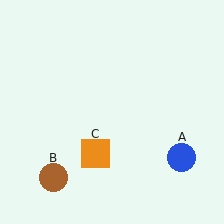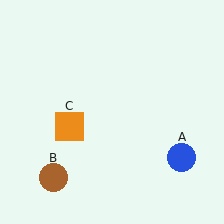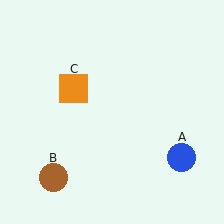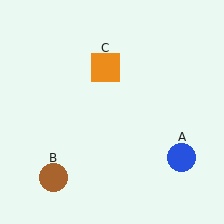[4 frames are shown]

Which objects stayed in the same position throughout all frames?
Blue circle (object A) and brown circle (object B) remained stationary.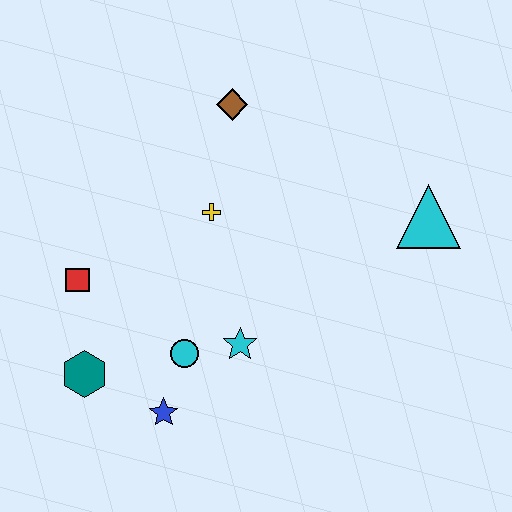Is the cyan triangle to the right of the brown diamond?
Yes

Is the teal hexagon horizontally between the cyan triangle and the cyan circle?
No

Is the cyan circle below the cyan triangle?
Yes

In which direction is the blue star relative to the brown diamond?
The blue star is below the brown diamond.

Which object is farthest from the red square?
The cyan triangle is farthest from the red square.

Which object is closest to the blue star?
The cyan circle is closest to the blue star.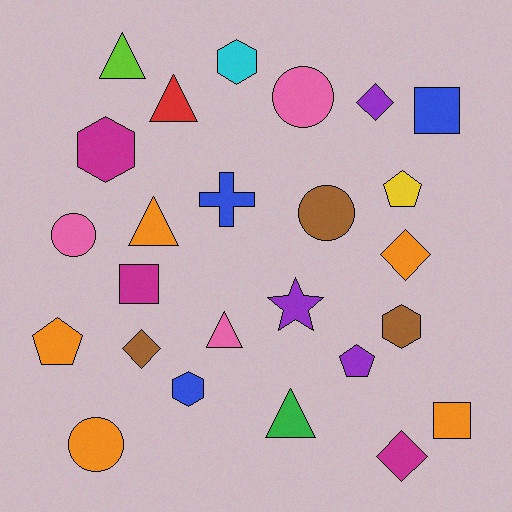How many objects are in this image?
There are 25 objects.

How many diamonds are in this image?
There are 4 diamonds.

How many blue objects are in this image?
There are 3 blue objects.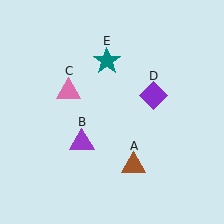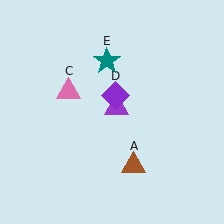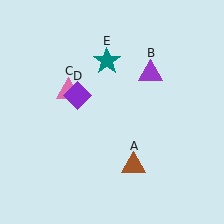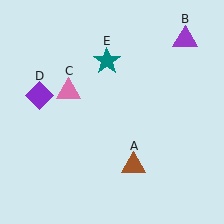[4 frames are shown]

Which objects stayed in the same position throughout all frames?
Brown triangle (object A) and pink triangle (object C) and teal star (object E) remained stationary.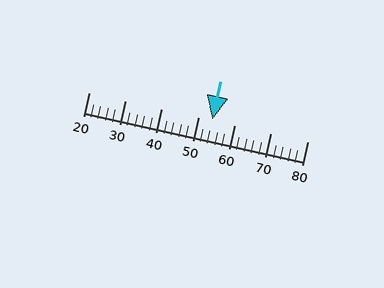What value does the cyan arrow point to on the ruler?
The cyan arrow points to approximately 54.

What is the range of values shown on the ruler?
The ruler shows values from 20 to 80.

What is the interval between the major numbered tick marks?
The major tick marks are spaced 10 units apart.